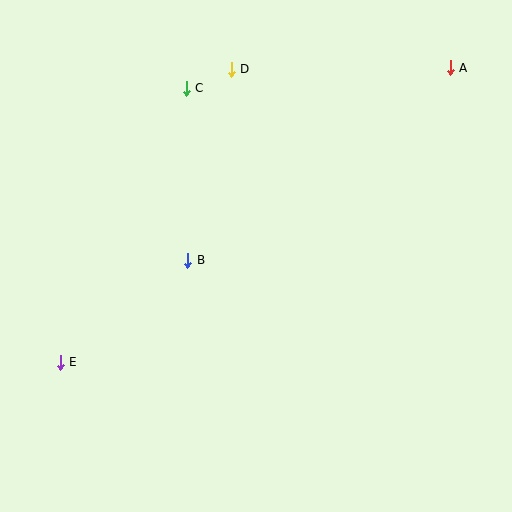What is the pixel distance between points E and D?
The distance between E and D is 339 pixels.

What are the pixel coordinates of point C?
Point C is at (186, 88).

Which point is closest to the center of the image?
Point B at (188, 260) is closest to the center.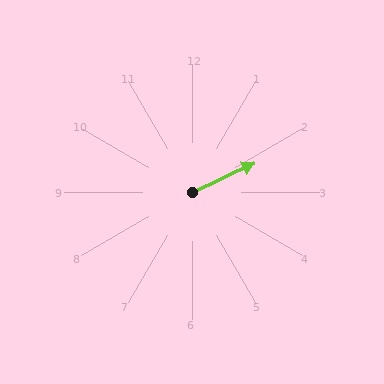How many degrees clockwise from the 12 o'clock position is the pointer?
Approximately 65 degrees.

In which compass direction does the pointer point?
Northeast.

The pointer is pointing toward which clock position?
Roughly 2 o'clock.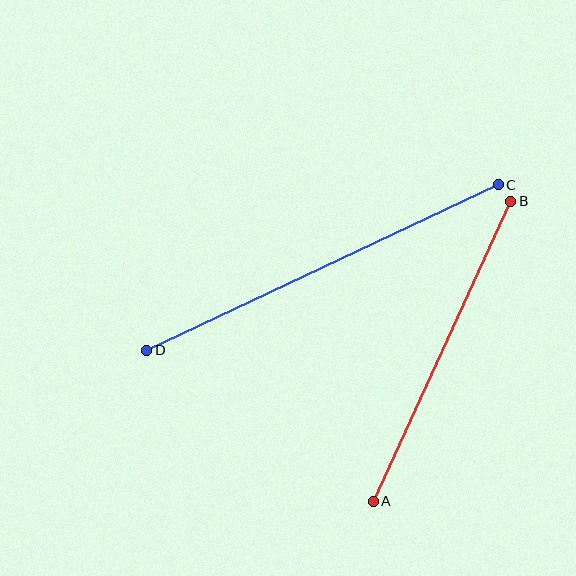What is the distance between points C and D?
The distance is approximately 388 pixels.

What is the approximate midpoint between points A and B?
The midpoint is at approximately (442, 351) pixels.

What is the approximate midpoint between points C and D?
The midpoint is at approximately (323, 268) pixels.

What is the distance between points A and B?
The distance is approximately 330 pixels.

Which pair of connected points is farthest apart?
Points C and D are farthest apart.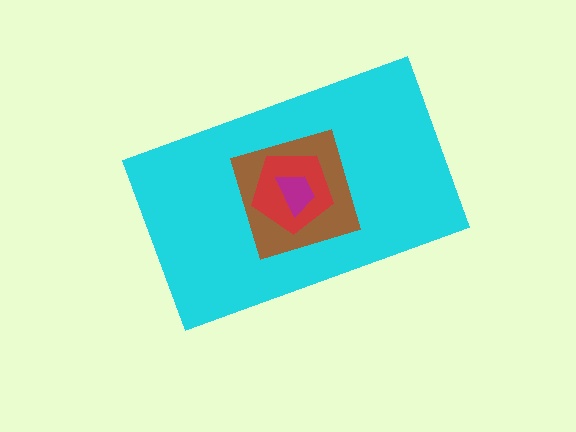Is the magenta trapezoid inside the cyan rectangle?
Yes.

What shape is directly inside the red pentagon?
The magenta trapezoid.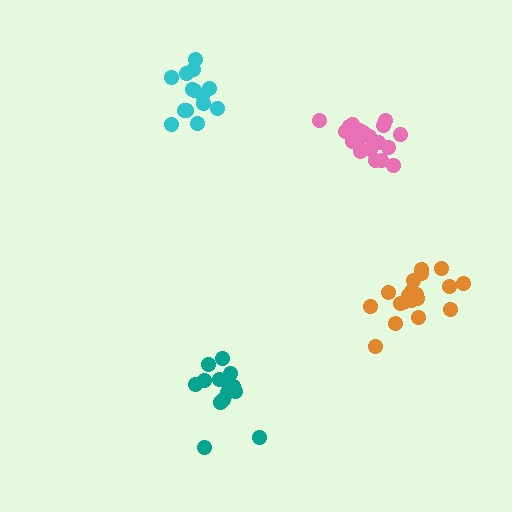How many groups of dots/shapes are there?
There are 4 groups.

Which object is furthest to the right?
The orange cluster is rightmost.